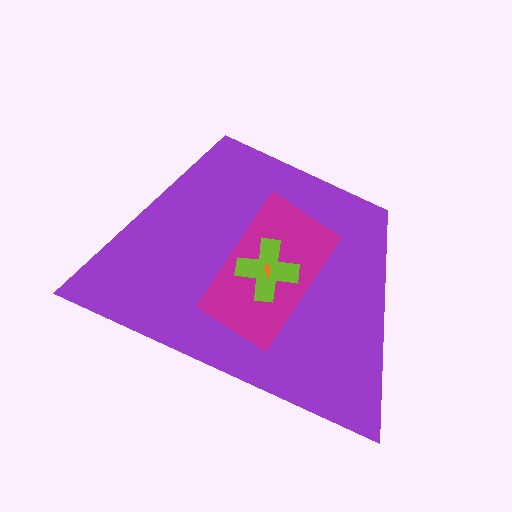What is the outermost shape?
The purple trapezoid.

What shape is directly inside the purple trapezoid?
The magenta rectangle.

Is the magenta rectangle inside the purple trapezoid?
Yes.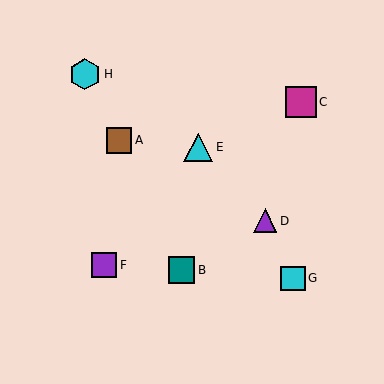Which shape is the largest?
The cyan hexagon (labeled H) is the largest.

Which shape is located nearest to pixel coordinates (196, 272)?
The teal square (labeled B) at (182, 270) is nearest to that location.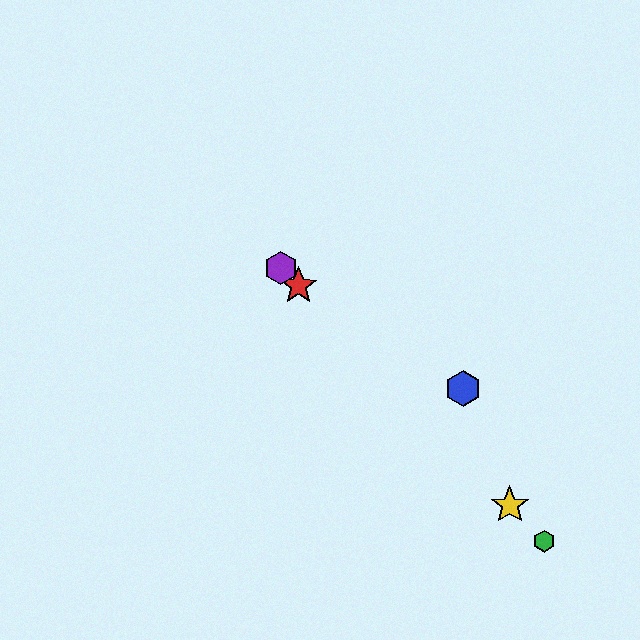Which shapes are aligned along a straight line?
The red star, the green hexagon, the yellow star, the purple hexagon are aligned along a straight line.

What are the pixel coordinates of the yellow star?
The yellow star is at (510, 505).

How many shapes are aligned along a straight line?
4 shapes (the red star, the green hexagon, the yellow star, the purple hexagon) are aligned along a straight line.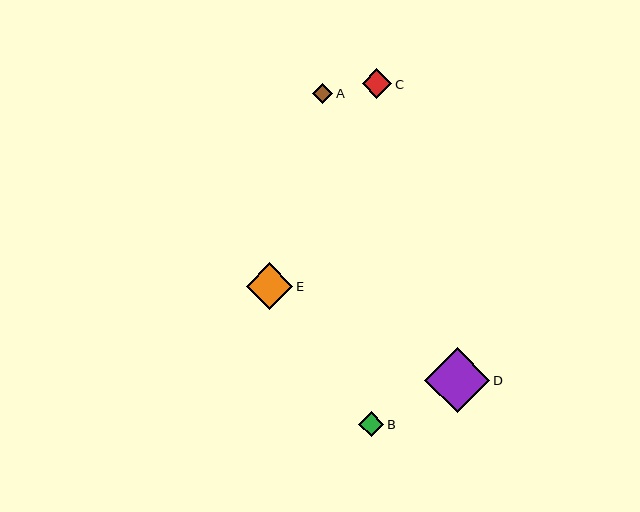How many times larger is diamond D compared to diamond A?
Diamond D is approximately 3.2 times the size of diamond A.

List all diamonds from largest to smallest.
From largest to smallest: D, E, C, B, A.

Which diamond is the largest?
Diamond D is the largest with a size of approximately 65 pixels.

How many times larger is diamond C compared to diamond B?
Diamond C is approximately 1.2 times the size of diamond B.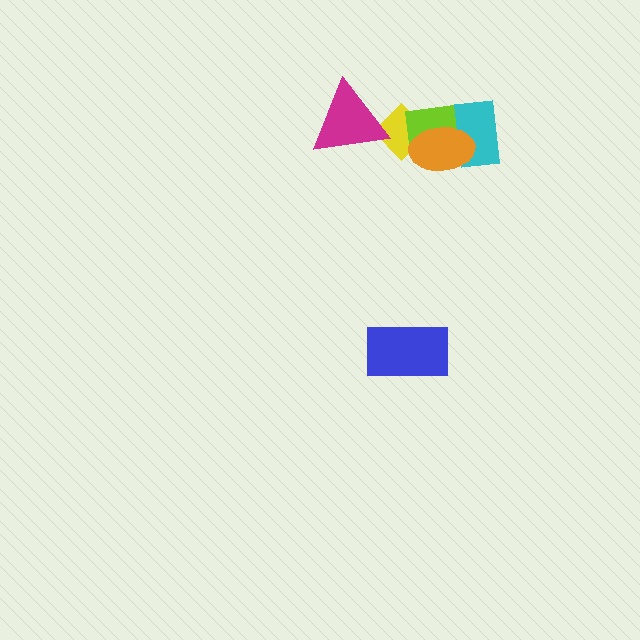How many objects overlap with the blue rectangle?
0 objects overlap with the blue rectangle.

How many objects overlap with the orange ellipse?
3 objects overlap with the orange ellipse.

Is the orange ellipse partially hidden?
No, no other shape covers it.